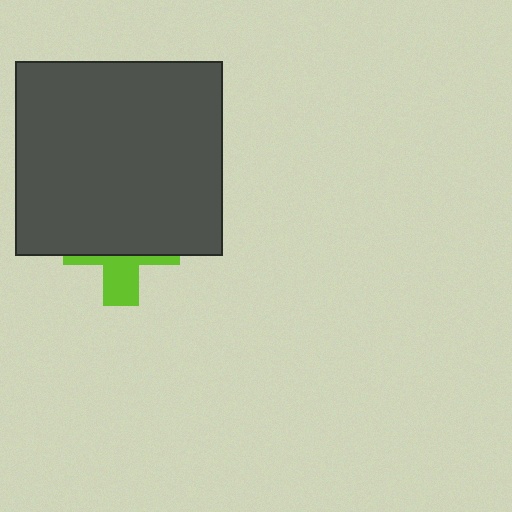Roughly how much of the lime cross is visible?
A small part of it is visible (roughly 36%).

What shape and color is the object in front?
The object in front is a dark gray rectangle.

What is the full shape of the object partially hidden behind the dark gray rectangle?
The partially hidden object is a lime cross.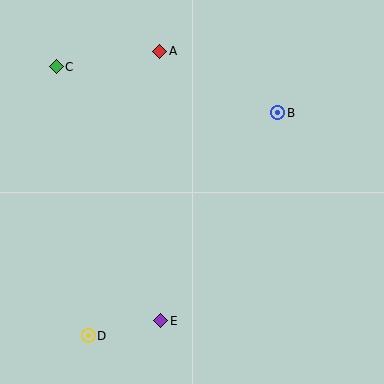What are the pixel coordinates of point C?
Point C is at (56, 67).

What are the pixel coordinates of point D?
Point D is at (88, 336).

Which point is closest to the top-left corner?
Point C is closest to the top-left corner.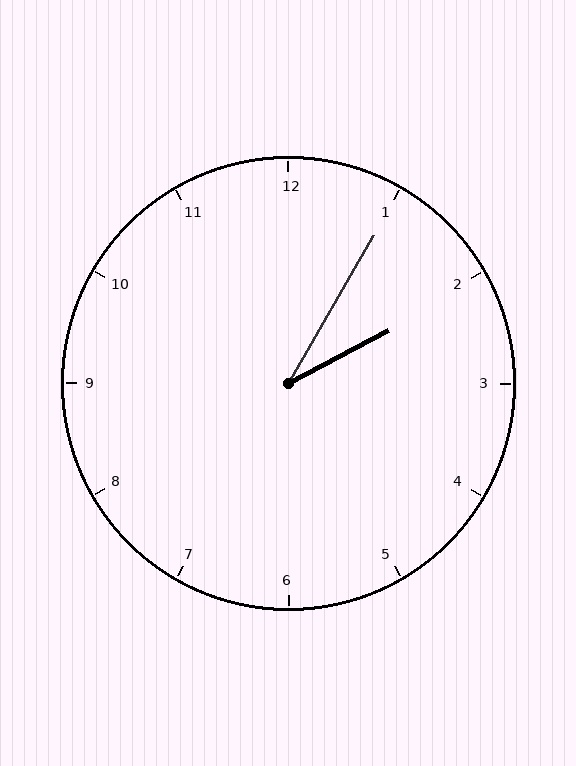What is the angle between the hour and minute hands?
Approximately 32 degrees.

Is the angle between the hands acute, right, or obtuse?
It is acute.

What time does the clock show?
2:05.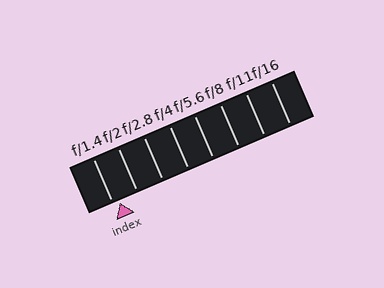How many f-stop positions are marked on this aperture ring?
There are 8 f-stop positions marked.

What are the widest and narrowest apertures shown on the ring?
The widest aperture shown is f/1.4 and the narrowest is f/16.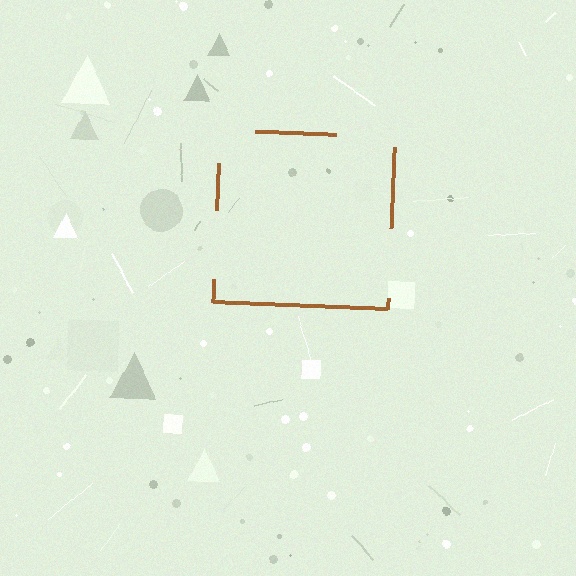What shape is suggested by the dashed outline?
The dashed outline suggests a square.